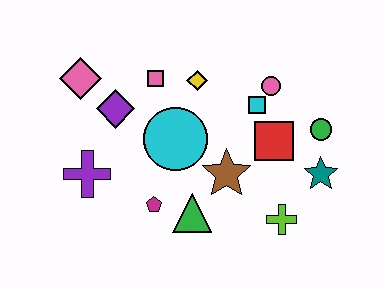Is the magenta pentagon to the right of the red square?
No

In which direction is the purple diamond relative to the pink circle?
The purple diamond is to the left of the pink circle.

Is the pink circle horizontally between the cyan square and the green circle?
Yes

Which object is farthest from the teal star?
The pink diamond is farthest from the teal star.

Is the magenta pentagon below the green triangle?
No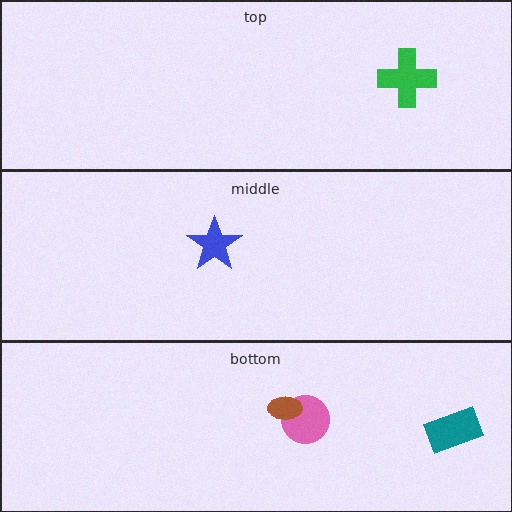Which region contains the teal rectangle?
The bottom region.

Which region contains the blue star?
The middle region.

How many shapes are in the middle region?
1.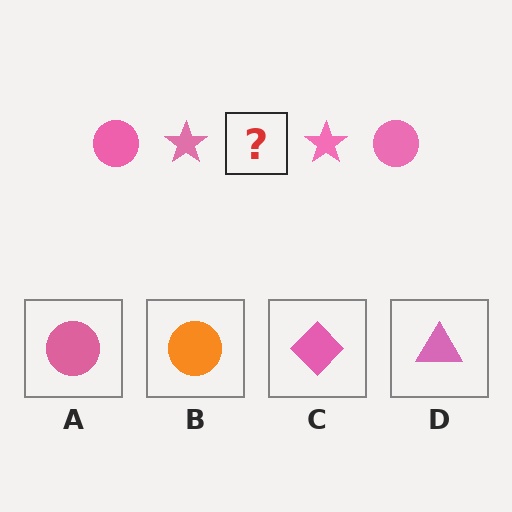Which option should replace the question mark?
Option A.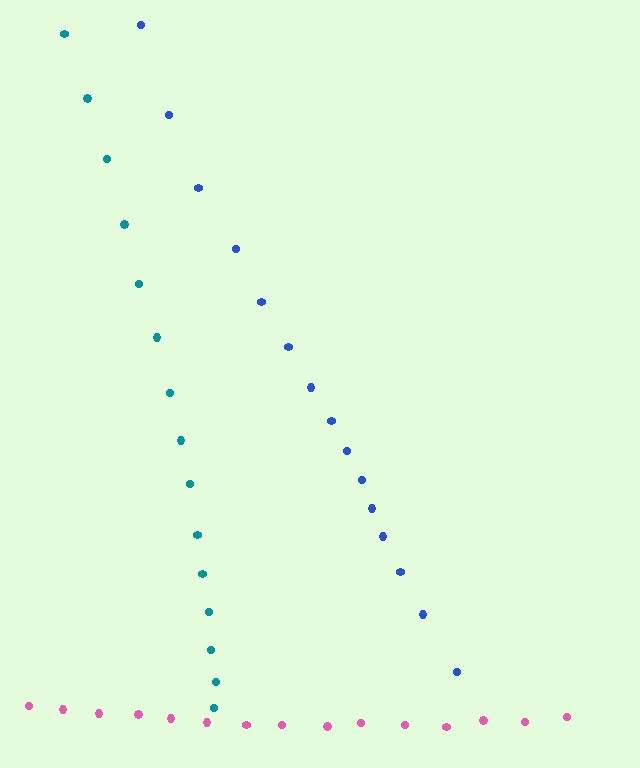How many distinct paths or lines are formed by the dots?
There are 3 distinct paths.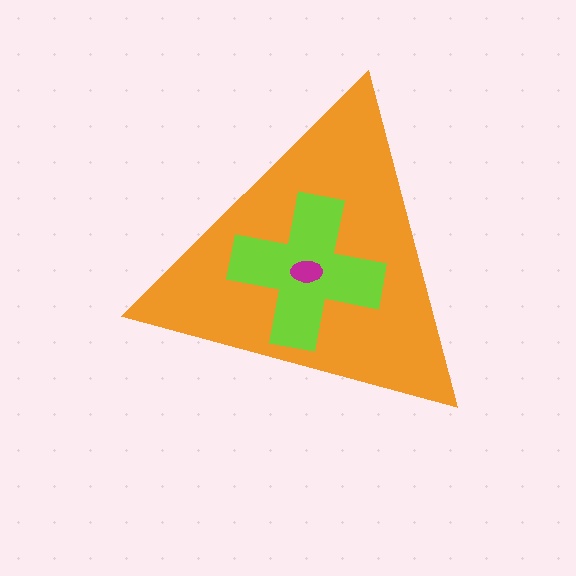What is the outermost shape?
The orange triangle.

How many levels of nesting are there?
3.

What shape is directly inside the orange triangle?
The lime cross.